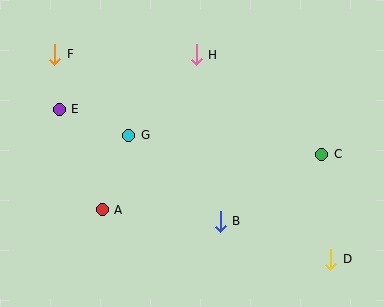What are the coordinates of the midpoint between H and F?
The midpoint between H and F is at (126, 55).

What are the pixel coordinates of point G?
Point G is at (129, 135).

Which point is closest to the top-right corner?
Point C is closest to the top-right corner.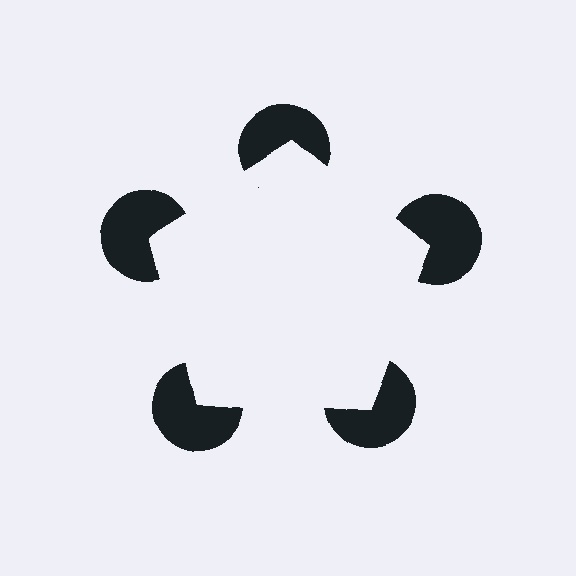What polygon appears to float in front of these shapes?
An illusory pentagon — its edges are inferred from the aligned wedge cuts in the pac-man discs, not physically drawn.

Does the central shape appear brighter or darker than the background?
It typically appears slightly brighter than the background, even though no actual brightness change is drawn.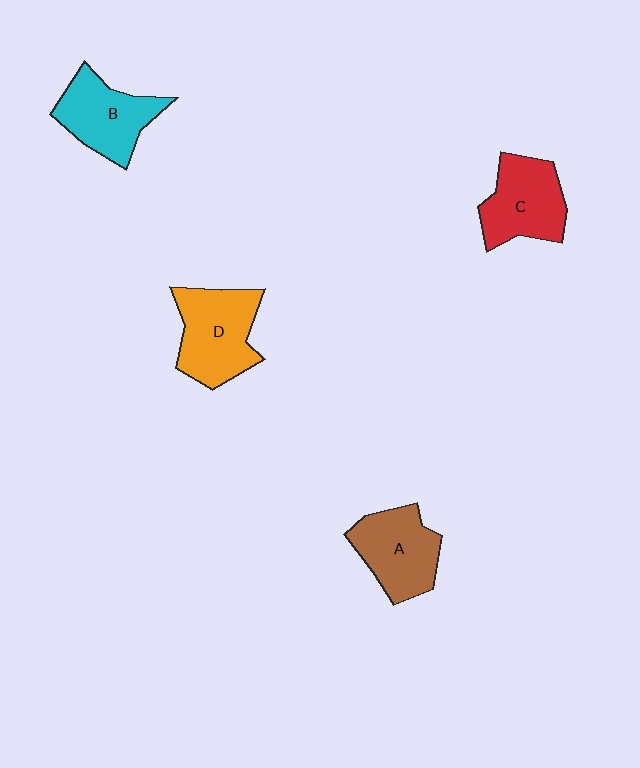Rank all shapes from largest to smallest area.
From largest to smallest: D (orange), C (red), A (brown), B (cyan).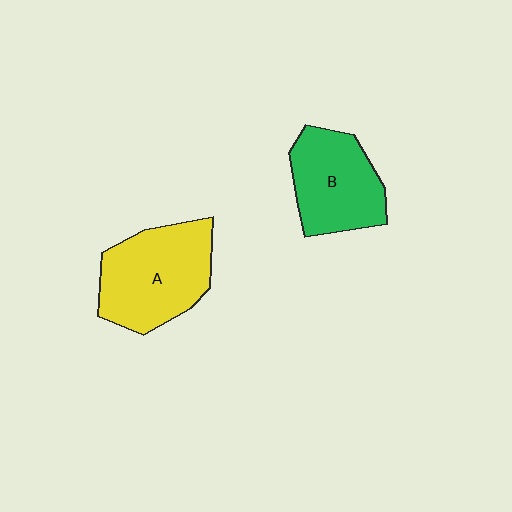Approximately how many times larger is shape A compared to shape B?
Approximately 1.2 times.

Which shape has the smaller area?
Shape B (green).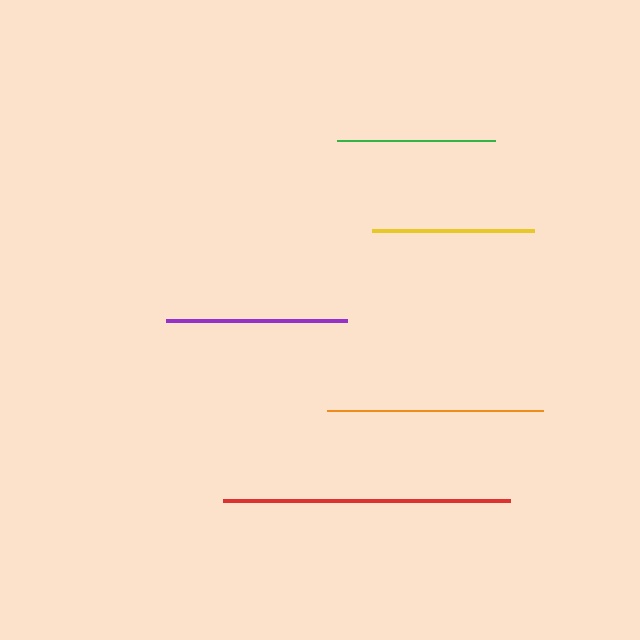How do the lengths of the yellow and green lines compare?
The yellow and green lines are approximately the same length.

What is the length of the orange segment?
The orange segment is approximately 216 pixels long.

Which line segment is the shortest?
The green line is the shortest at approximately 158 pixels.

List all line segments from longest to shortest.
From longest to shortest: red, orange, purple, yellow, green.